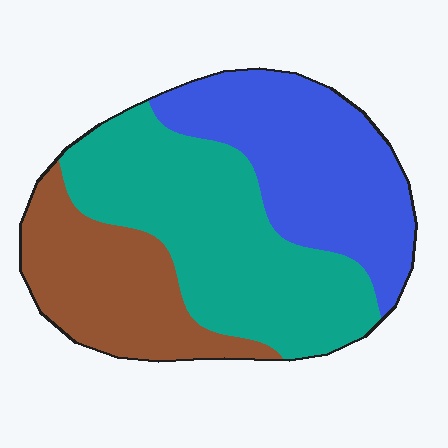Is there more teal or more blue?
Teal.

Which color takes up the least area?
Brown, at roughly 25%.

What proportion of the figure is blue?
Blue takes up between a quarter and a half of the figure.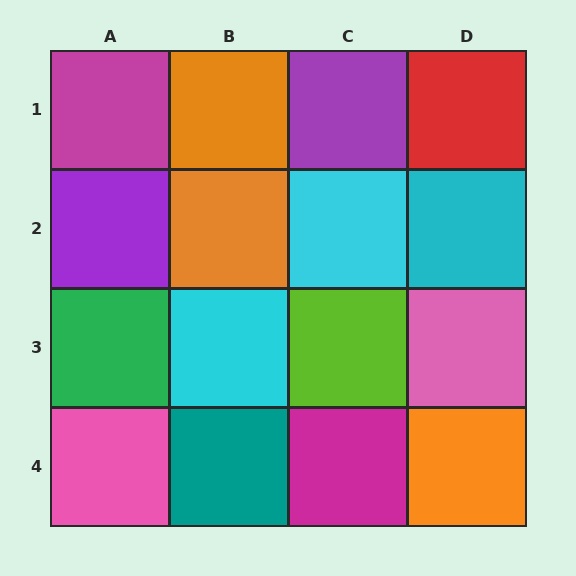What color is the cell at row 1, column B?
Orange.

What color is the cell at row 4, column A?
Pink.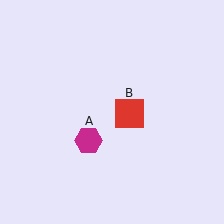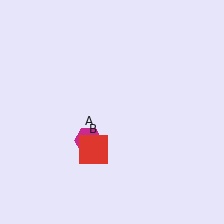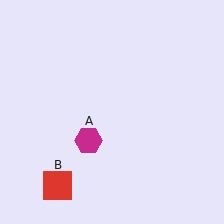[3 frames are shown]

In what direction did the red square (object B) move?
The red square (object B) moved down and to the left.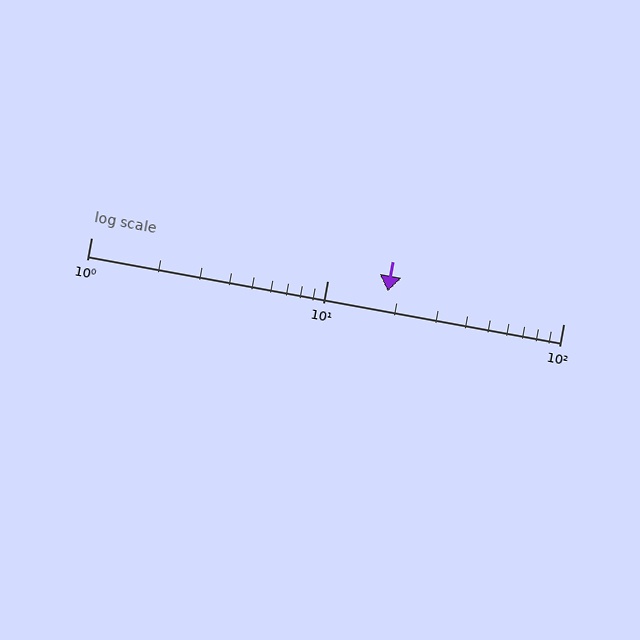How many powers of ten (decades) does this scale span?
The scale spans 2 decades, from 1 to 100.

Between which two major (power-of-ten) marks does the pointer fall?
The pointer is between 10 and 100.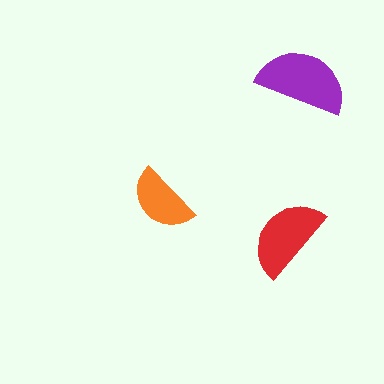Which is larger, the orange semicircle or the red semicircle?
The red one.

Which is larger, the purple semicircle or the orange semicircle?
The purple one.